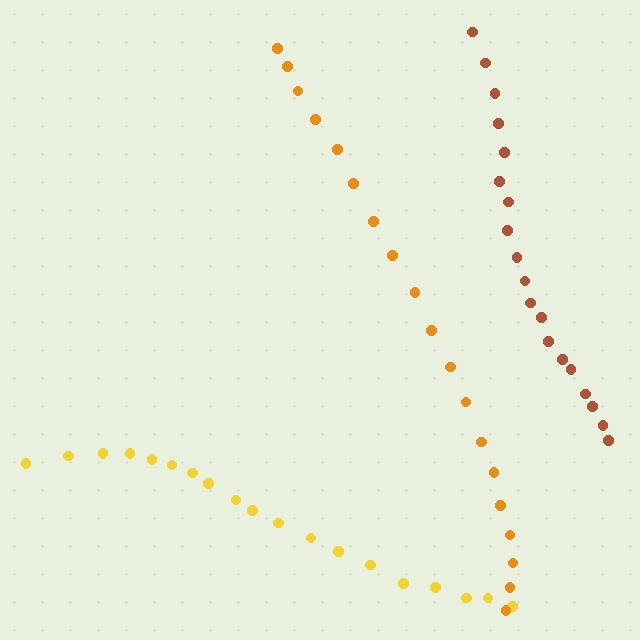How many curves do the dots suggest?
There are 3 distinct paths.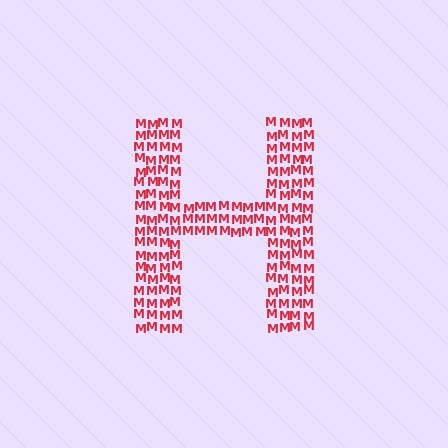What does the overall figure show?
The overall figure shows the letter H.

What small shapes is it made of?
It is made of small letter M's.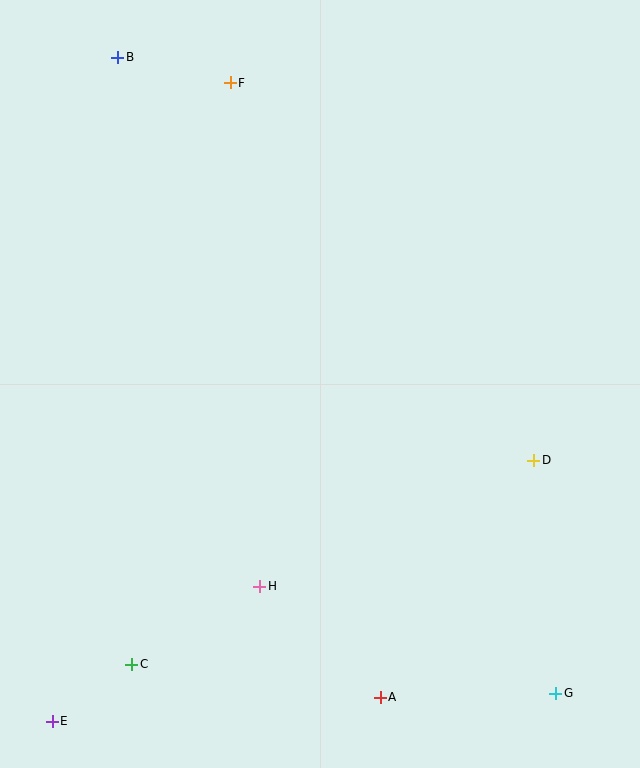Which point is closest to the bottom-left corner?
Point E is closest to the bottom-left corner.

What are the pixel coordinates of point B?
Point B is at (118, 57).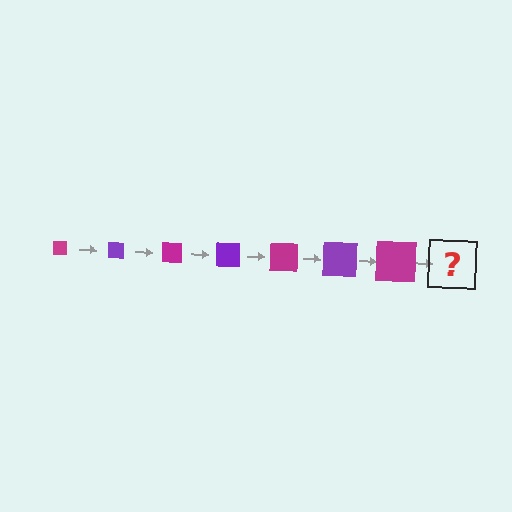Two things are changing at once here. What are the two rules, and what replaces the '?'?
The two rules are that the square grows larger each step and the color cycles through magenta and purple. The '?' should be a purple square, larger than the previous one.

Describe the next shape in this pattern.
It should be a purple square, larger than the previous one.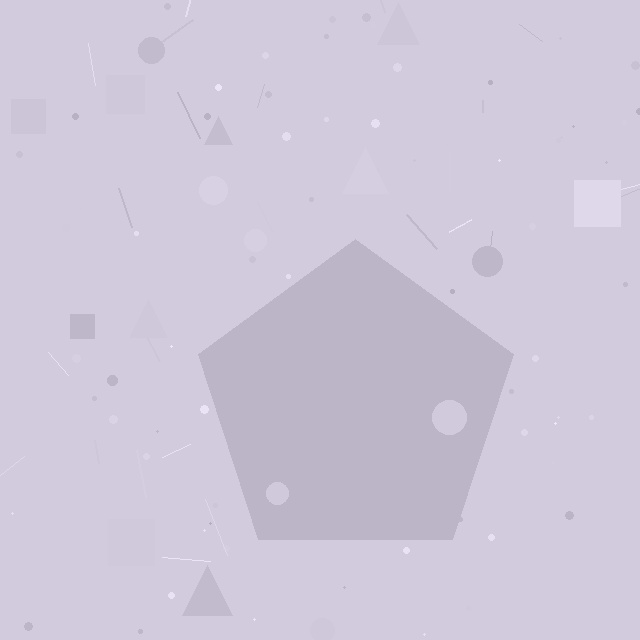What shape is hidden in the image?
A pentagon is hidden in the image.